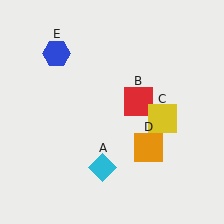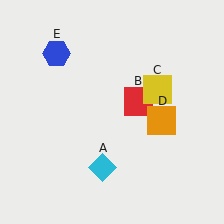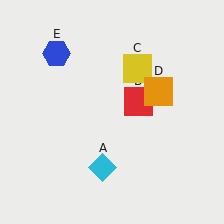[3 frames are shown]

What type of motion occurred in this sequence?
The yellow square (object C), orange square (object D) rotated counterclockwise around the center of the scene.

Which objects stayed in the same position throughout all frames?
Cyan diamond (object A) and red square (object B) and blue hexagon (object E) remained stationary.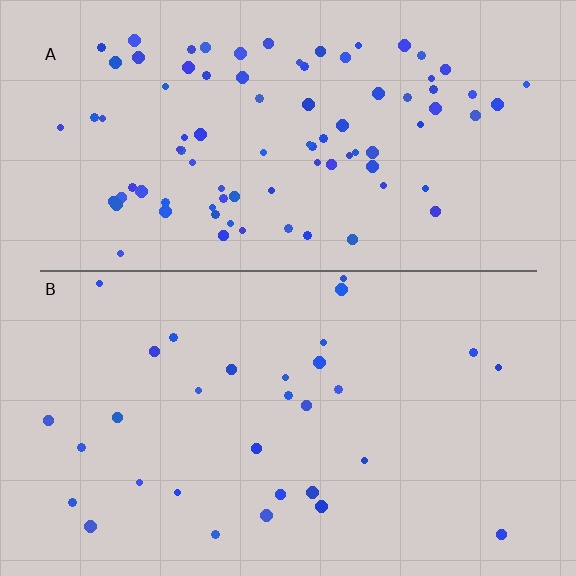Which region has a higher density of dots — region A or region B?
A (the top).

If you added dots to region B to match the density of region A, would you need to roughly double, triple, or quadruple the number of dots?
Approximately triple.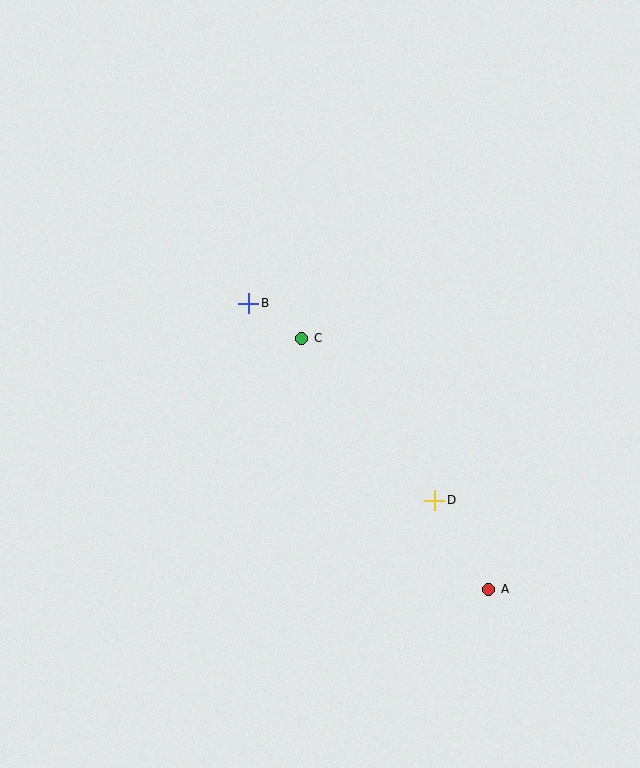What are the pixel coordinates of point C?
Point C is at (302, 338).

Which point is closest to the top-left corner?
Point B is closest to the top-left corner.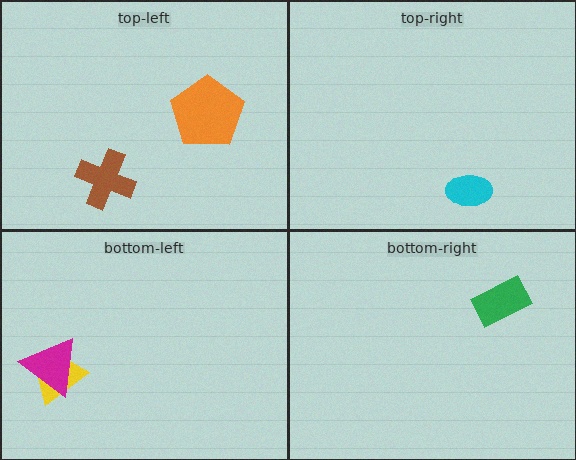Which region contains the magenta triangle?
The bottom-left region.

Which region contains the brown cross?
The top-left region.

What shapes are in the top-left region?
The brown cross, the orange pentagon.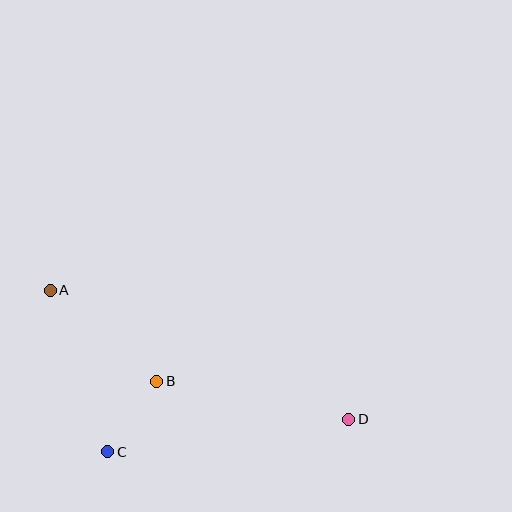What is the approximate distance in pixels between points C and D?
The distance between C and D is approximately 243 pixels.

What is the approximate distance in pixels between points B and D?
The distance between B and D is approximately 196 pixels.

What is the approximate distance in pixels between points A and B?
The distance between A and B is approximately 140 pixels.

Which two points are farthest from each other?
Points A and D are farthest from each other.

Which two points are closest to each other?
Points B and C are closest to each other.